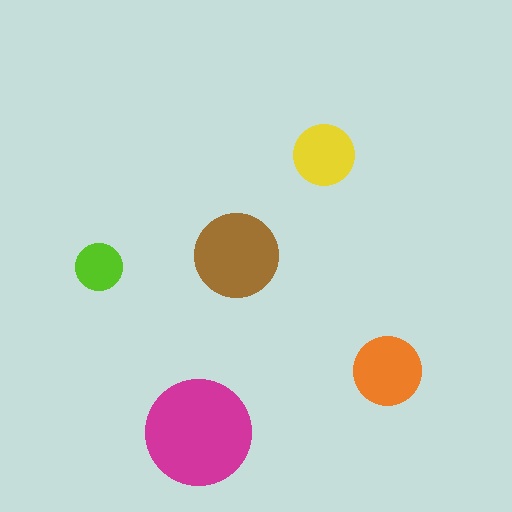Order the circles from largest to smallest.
the magenta one, the brown one, the orange one, the yellow one, the lime one.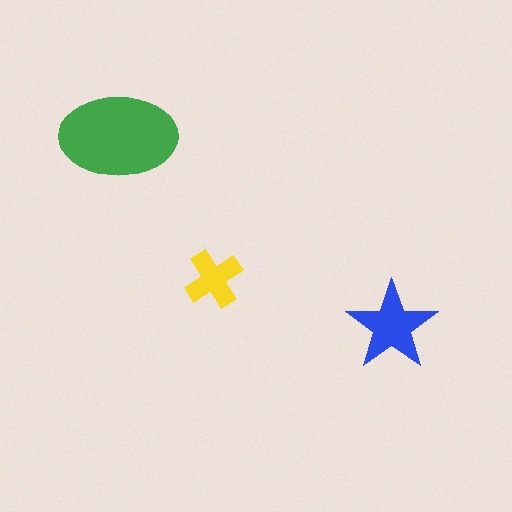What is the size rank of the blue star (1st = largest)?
2nd.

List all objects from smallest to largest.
The yellow cross, the blue star, the green ellipse.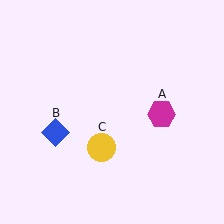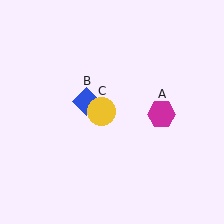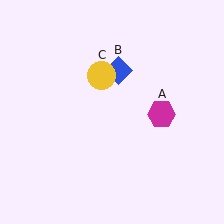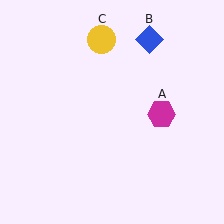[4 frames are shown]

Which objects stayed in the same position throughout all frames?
Magenta hexagon (object A) remained stationary.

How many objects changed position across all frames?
2 objects changed position: blue diamond (object B), yellow circle (object C).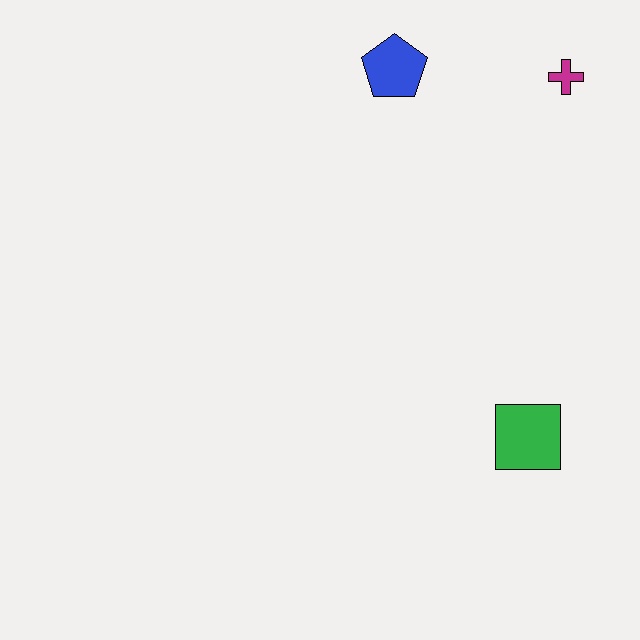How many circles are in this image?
There are no circles.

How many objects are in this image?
There are 3 objects.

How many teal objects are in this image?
There are no teal objects.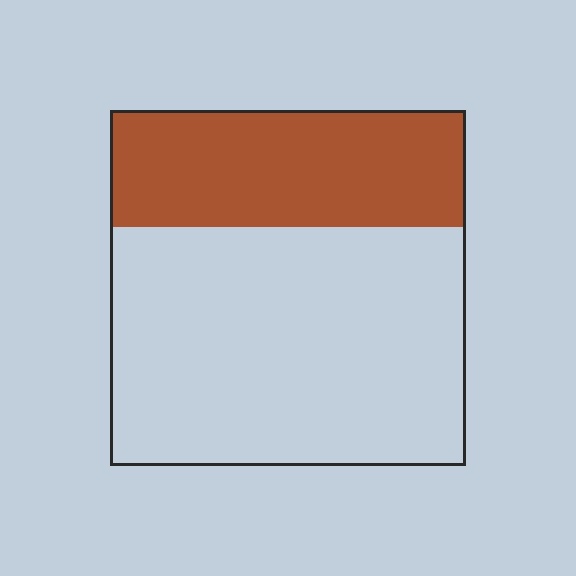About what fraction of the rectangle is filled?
About one third (1/3).